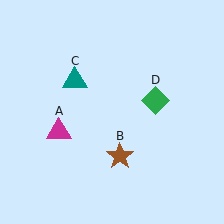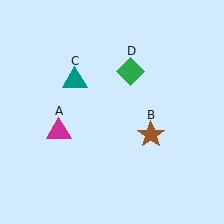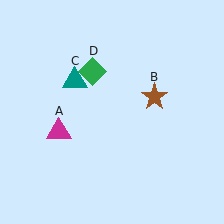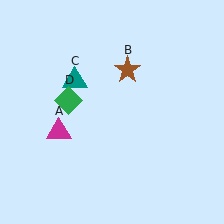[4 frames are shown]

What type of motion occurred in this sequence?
The brown star (object B), green diamond (object D) rotated counterclockwise around the center of the scene.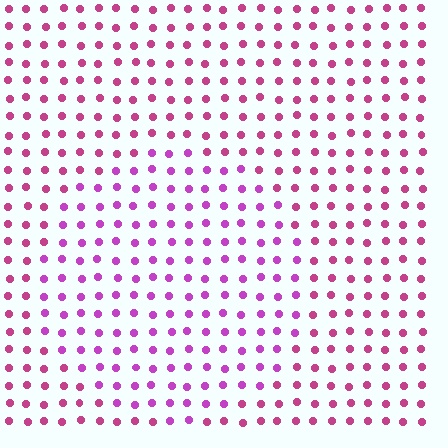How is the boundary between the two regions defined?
The boundary is defined purely by a slight shift in hue (about 27 degrees). Spacing, size, and orientation are identical on both sides.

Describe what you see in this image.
The image is filled with small magenta elements in a uniform arrangement. A circle-shaped region is visible where the elements are tinted to a slightly different hue, forming a subtle color boundary.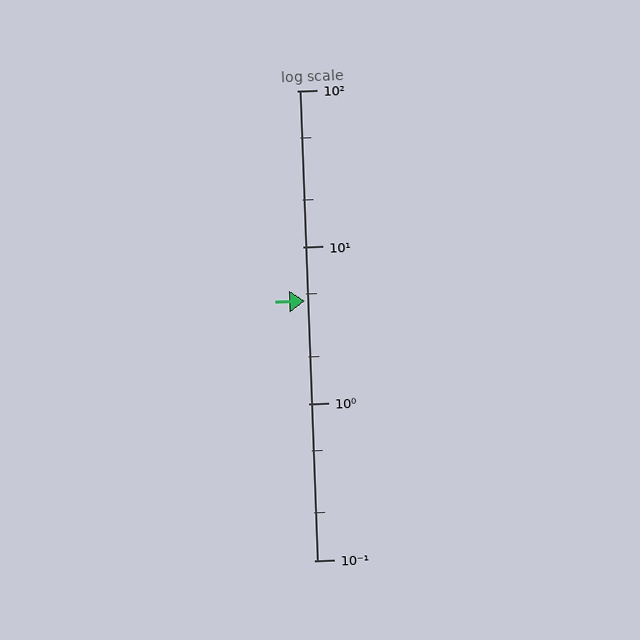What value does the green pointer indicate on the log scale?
The pointer indicates approximately 4.5.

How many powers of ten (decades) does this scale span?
The scale spans 3 decades, from 0.1 to 100.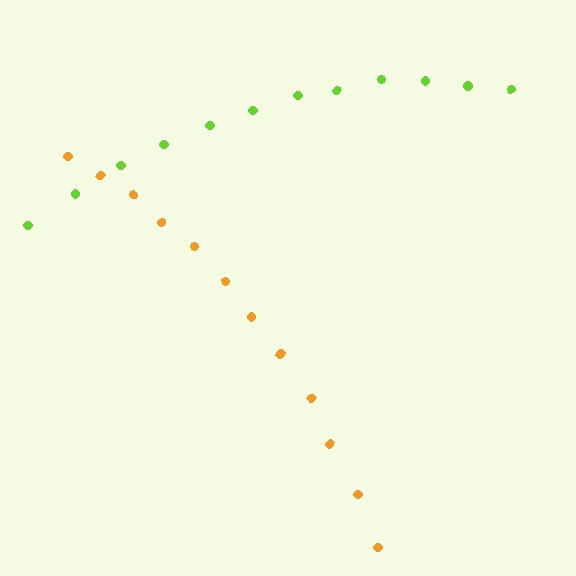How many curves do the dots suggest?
There are 2 distinct paths.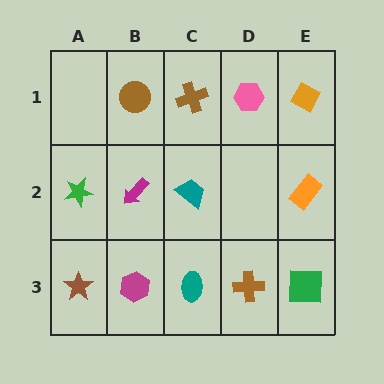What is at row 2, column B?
A magenta arrow.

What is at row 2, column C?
A teal trapezoid.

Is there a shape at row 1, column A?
No, that cell is empty.